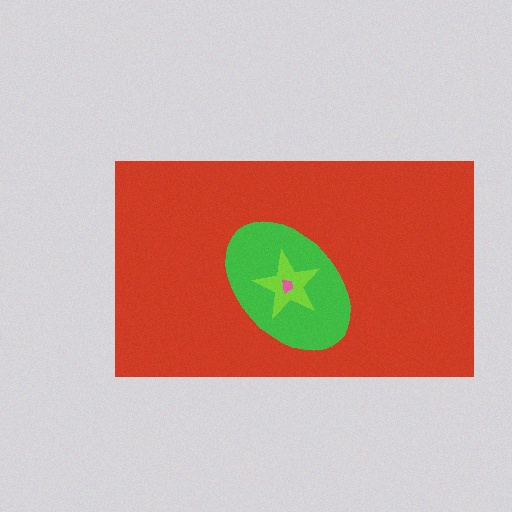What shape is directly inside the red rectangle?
The green ellipse.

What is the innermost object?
The pink trapezoid.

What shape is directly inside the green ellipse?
The lime star.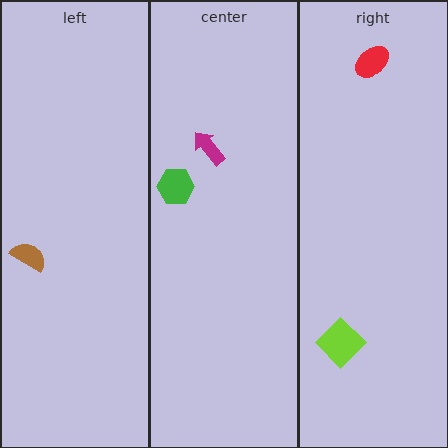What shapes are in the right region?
The red ellipse, the lime diamond.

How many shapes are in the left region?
1.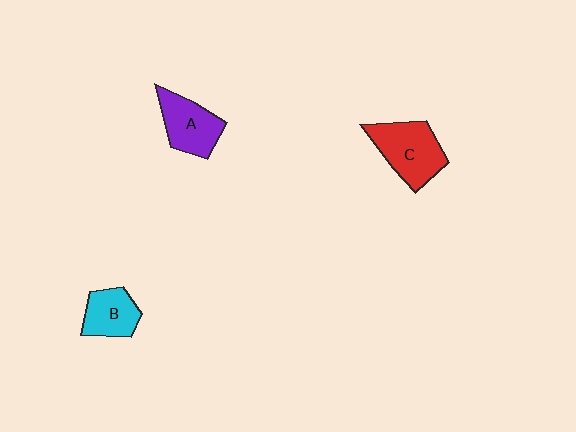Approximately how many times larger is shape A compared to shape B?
Approximately 1.2 times.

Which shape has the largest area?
Shape C (red).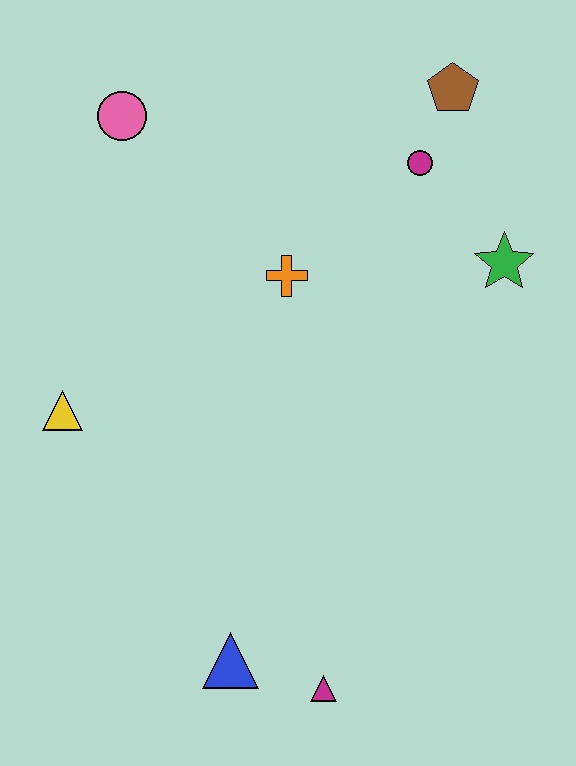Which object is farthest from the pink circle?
The magenta triangle is farthest from the pink circle.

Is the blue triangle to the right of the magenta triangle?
No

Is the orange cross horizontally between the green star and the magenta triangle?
No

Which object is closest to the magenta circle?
The brown pentagon is closest to the magenta circle.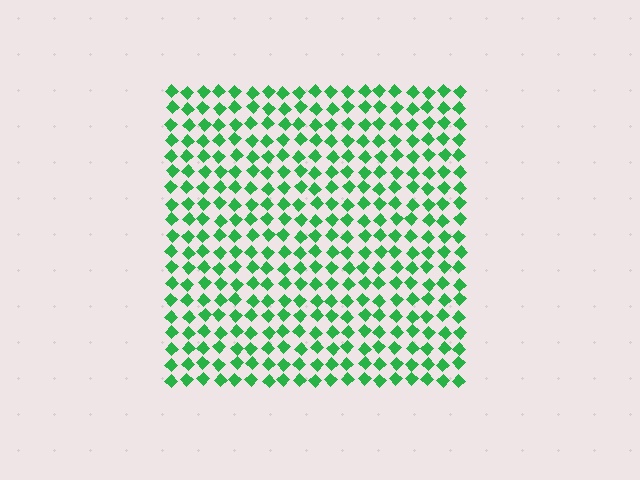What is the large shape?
The large shape is a square.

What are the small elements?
The small elements are diamonds.